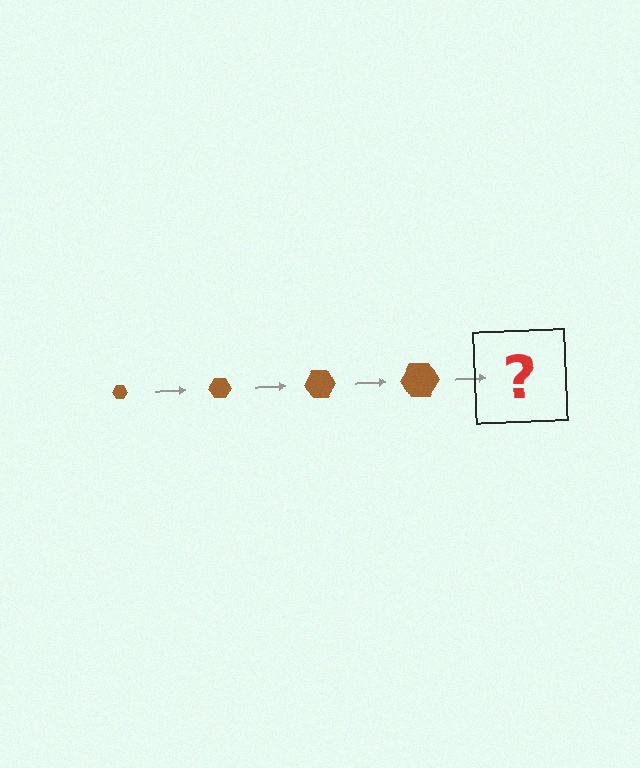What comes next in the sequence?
The next element should be a brown hexagon, larger than the previous one.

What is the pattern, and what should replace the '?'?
The pattern is that the hexagon gets progressively larger each step. The '?' should be a brown hexagon, larger than the previous one.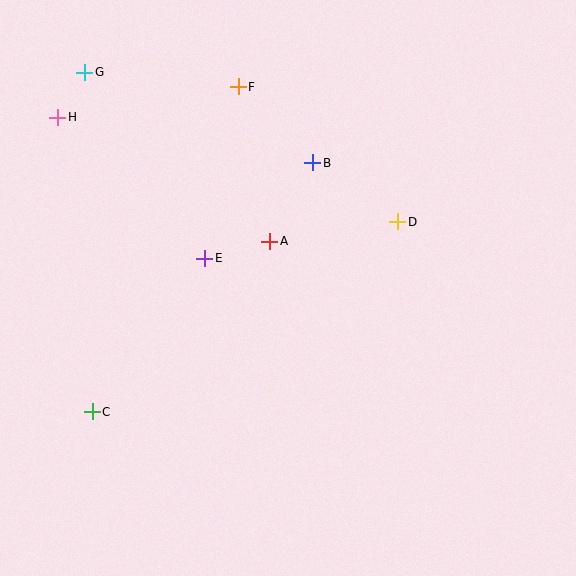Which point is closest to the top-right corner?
Point D is closest to the top-right corner.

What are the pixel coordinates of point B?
Point B is at (313, 163).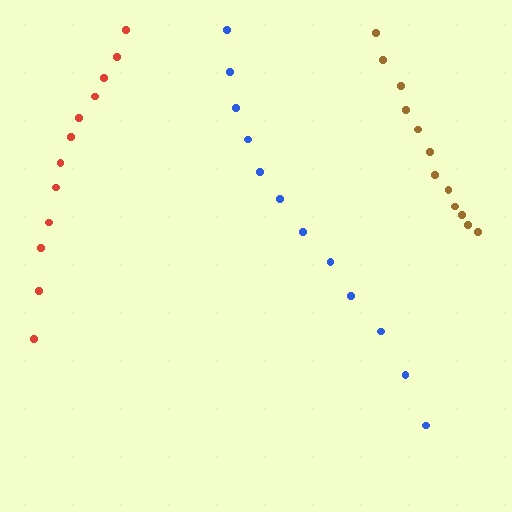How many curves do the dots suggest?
There are 3 distinct paths.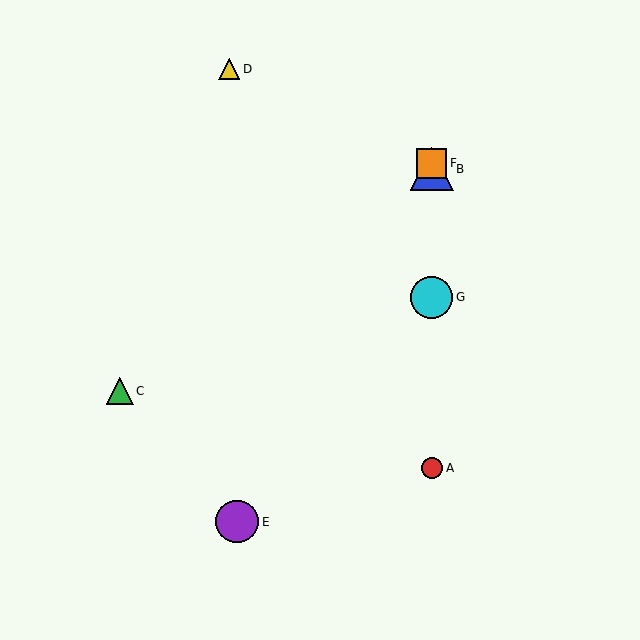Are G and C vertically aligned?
No, G is at x≈432 and C is at x≈120.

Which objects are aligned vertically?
Objects A, B, F, G are aligned vertically.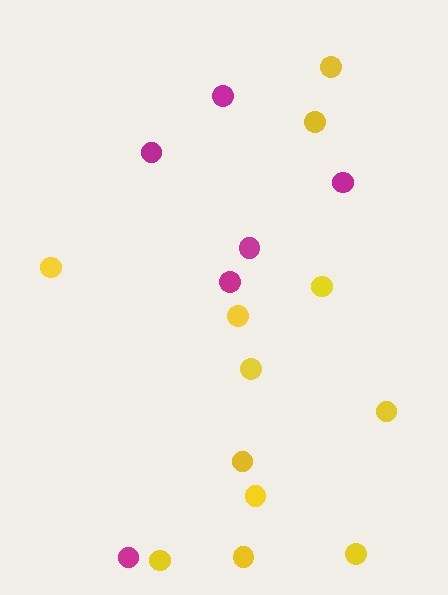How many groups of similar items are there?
There are 2 groups: one group of magenta circles (6) and one group of yellow circles (12).